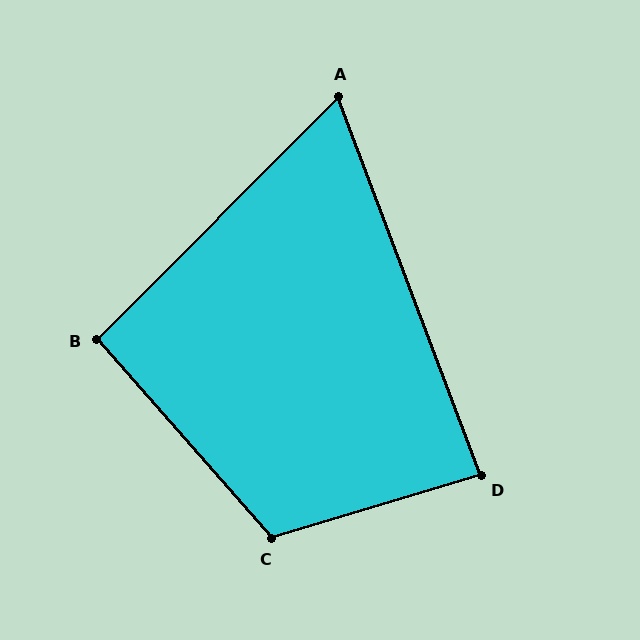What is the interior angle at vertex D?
Approximately 86 degrees (approximately right).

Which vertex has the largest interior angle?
C, at approximately 114 degrees.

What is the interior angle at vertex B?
Approximately 94 degrees (approximately right).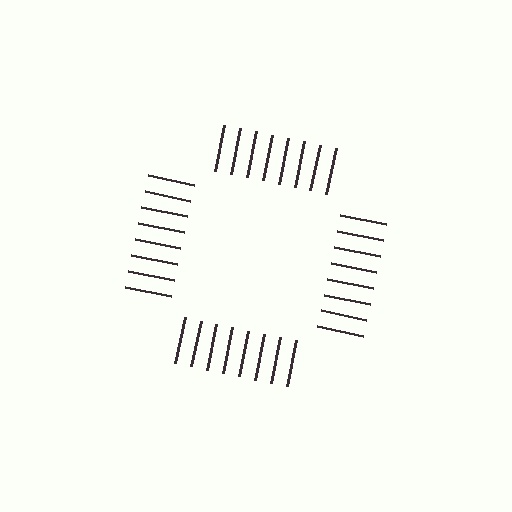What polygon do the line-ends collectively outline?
An illusory square — the line segments terminate on its edges but no continuous stroke is drawn.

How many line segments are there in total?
32 — 8 along each of the 4 edges.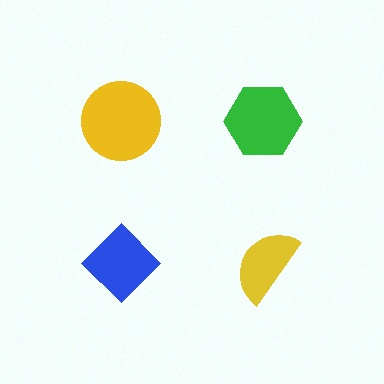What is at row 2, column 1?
A blue diamond.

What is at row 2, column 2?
A yellow semicircle.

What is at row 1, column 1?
A yellow circle.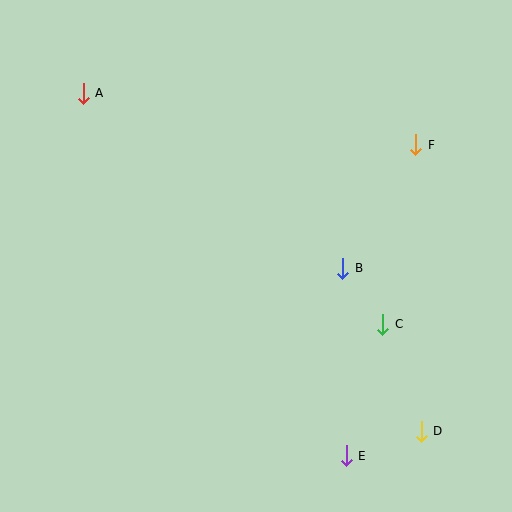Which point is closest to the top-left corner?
Point A is closest to the top-left corner.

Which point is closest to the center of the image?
Point B at (343, 268) is closest to the center.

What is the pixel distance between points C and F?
The distance between C and F is 182 pixels.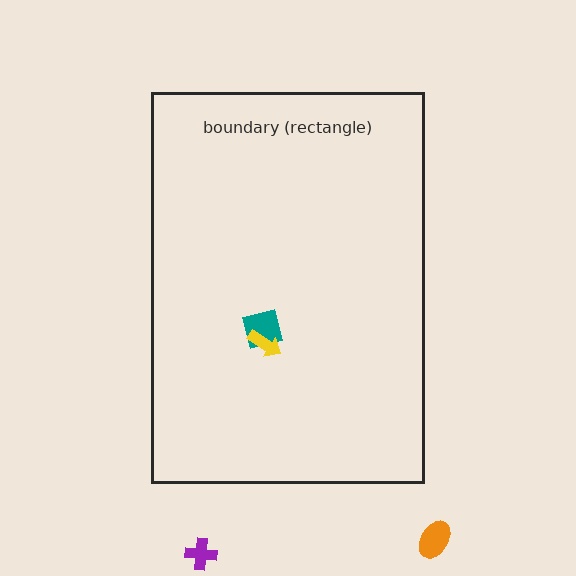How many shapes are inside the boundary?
2 inside, 2 outside.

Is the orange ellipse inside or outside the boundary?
Outside.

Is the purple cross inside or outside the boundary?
Outside.